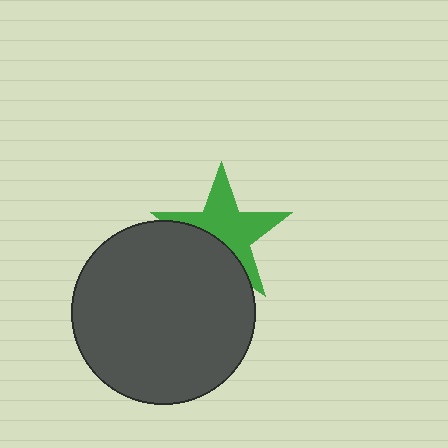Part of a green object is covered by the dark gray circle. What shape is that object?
It is a star.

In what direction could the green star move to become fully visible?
The green star could move up. That would shift it out from behind the dark gray circle entirely.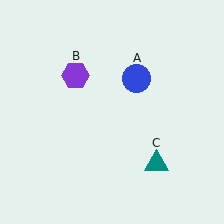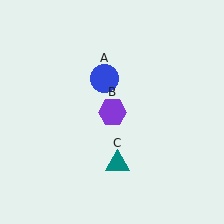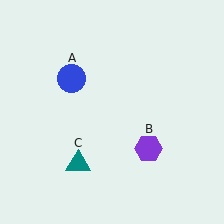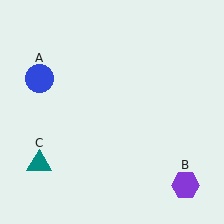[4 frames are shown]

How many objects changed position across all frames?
3 objects changed position: blue circle (object A), purple hexagon (object B), teal triangle (object C).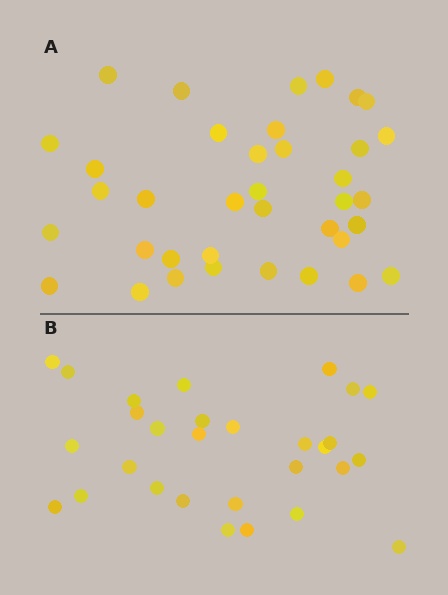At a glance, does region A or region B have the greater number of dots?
Region A (the top region) has more dots.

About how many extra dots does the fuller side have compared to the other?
Region A has roughly 8 or so more dots than region B.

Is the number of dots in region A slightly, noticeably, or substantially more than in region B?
Region A has noticeably more, but not dramatically so. The ratio is roughly 1.3 to 1.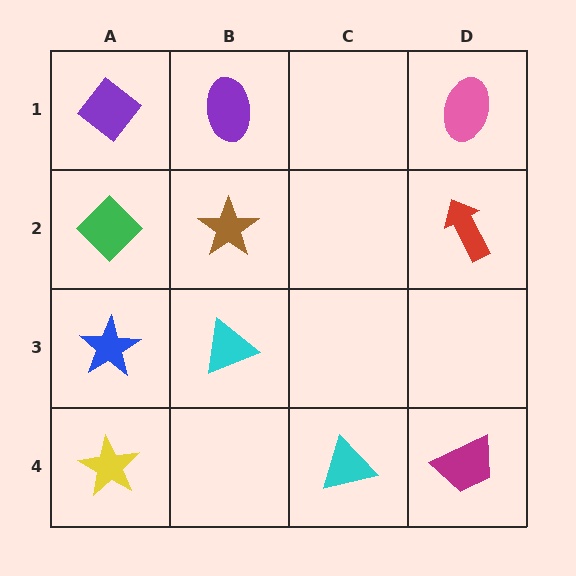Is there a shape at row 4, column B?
No, that cell is empty.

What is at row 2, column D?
A red arrow.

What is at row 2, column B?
A brown star.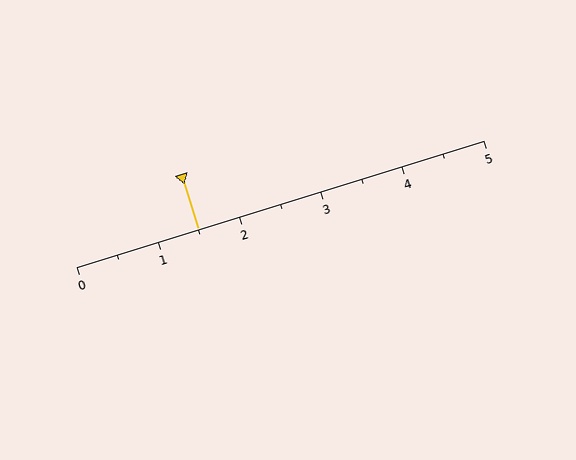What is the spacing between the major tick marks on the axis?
The major ticks are spaced 1 apart.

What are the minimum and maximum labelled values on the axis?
The axis runs from 0 to 5.